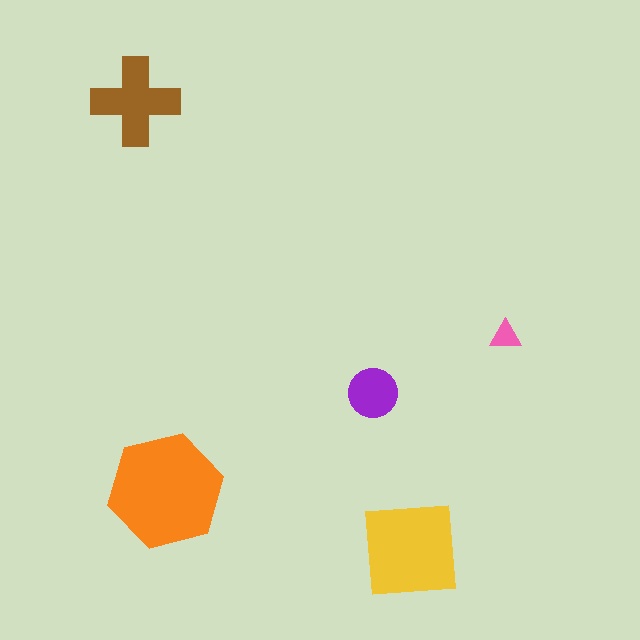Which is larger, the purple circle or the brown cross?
The brown cross.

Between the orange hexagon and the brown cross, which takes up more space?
The orange hexagon.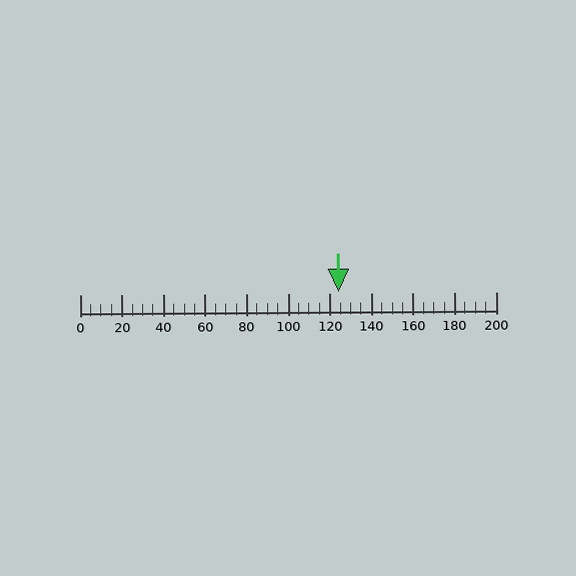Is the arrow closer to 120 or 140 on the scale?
The arrow is closer to 120.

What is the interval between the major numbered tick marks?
The major tick marks are spaced 20 units apart.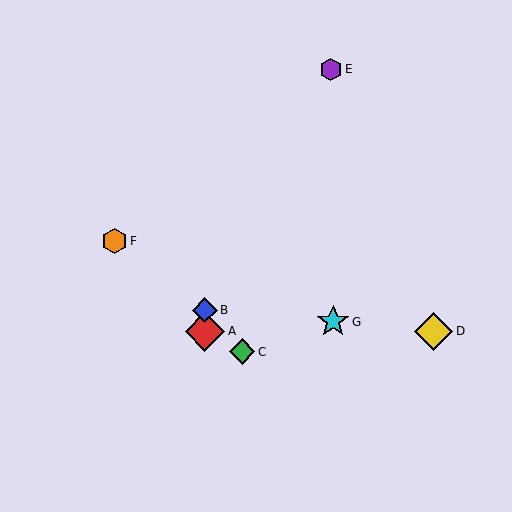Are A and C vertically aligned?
No, A is at x≈205 and C is at x≈242.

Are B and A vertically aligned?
Yes, both are at x≈205.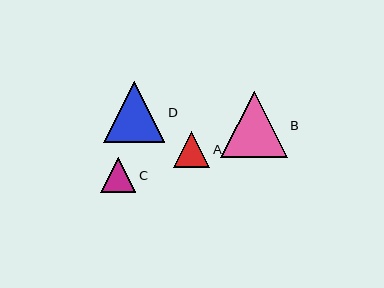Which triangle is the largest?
Triangle B is the largest with a size of approximately 66 pixels.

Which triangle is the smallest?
Triangle C is the smallest with a size of approximately 35 pixels.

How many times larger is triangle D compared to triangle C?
Triangle D is approximately 1.7 times the size of triangle C.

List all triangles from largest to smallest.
From largest to smallest: B, D, A, C.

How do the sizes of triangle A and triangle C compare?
Triangle A and triangle C are approximately the same size.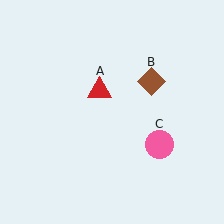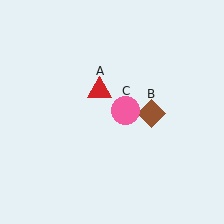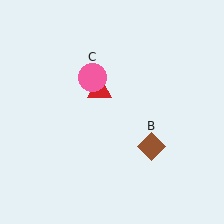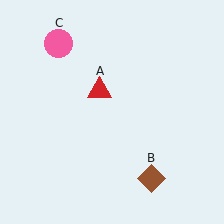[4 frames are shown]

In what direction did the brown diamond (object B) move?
The brown diamond (object B) moved down.